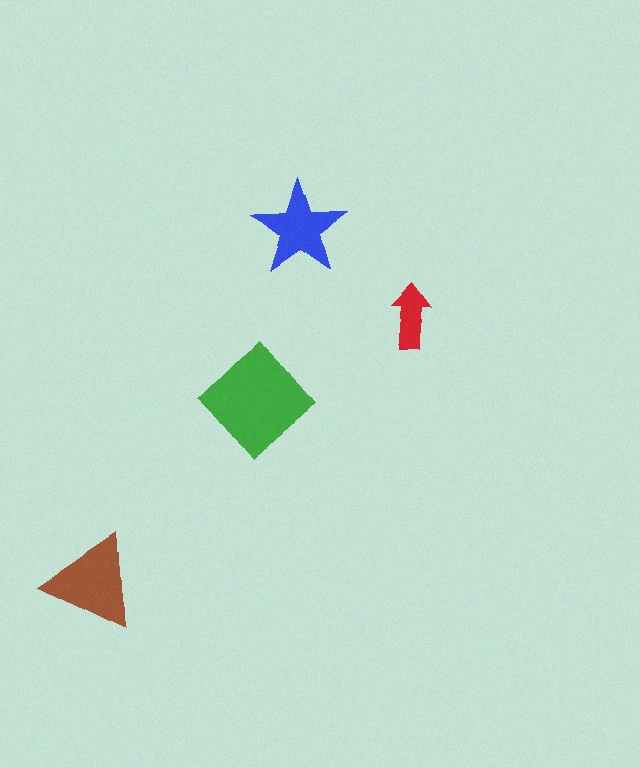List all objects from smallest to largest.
The red arrow, the blue star, the brown triangle, the green diamond.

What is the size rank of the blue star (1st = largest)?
3rd.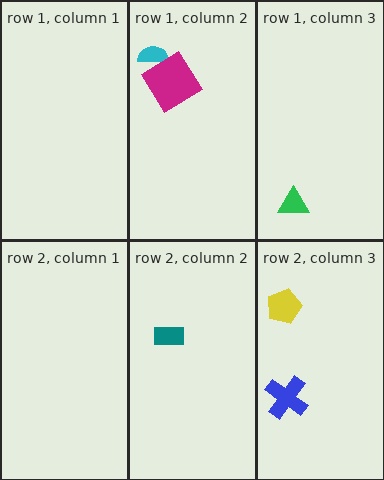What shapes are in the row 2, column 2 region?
The teal rectangle.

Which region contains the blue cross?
The row 2, column 3 region.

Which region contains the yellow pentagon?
The row 2, column 3 region.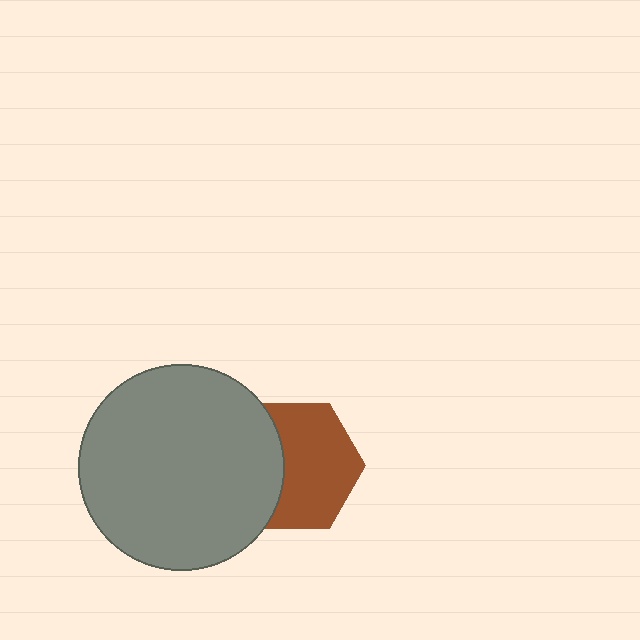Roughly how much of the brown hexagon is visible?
About half of it is visible (roughly 64%).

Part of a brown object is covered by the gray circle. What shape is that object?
It is a hexagon.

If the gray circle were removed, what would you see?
You would see the complete brown hexagon.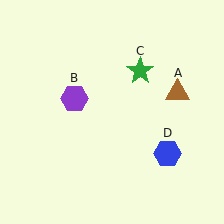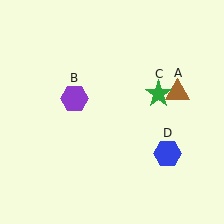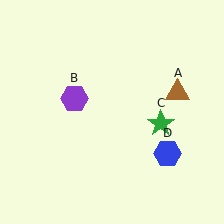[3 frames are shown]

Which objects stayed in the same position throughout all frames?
Brown triangle (object A) and purple hexagon (object B) and blue hexagon (object D) remained stationary.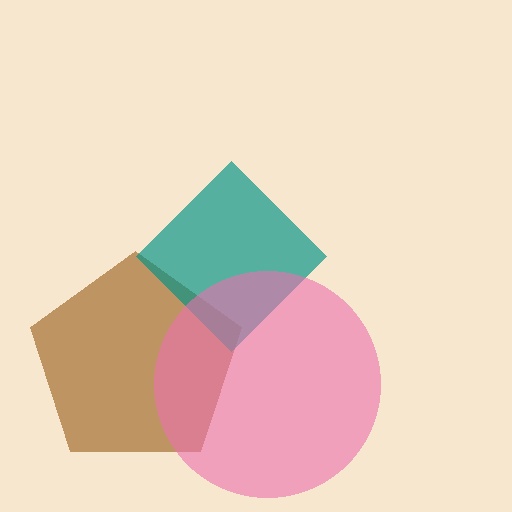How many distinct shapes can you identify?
There are 3 distinct shapes: a brown pentagon, a teal diamond, a pink circle.